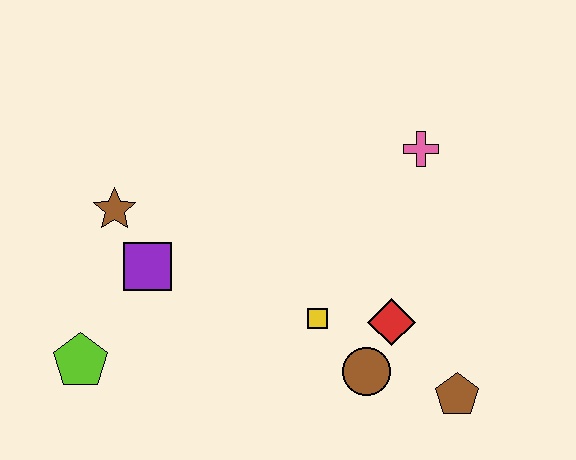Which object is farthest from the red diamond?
The lime pentagon is farthest from the red diamond.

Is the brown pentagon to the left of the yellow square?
No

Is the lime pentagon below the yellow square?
Yes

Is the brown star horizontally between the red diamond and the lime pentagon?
Yes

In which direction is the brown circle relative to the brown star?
The brown circle is to the right of the brown star.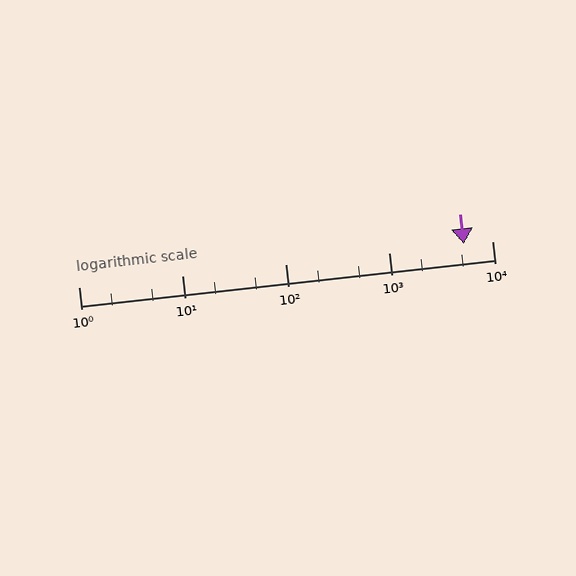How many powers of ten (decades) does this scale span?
The scale spans 4 decades, from 1 to 10000.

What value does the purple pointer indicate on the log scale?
The pointer indicates approximately 5300.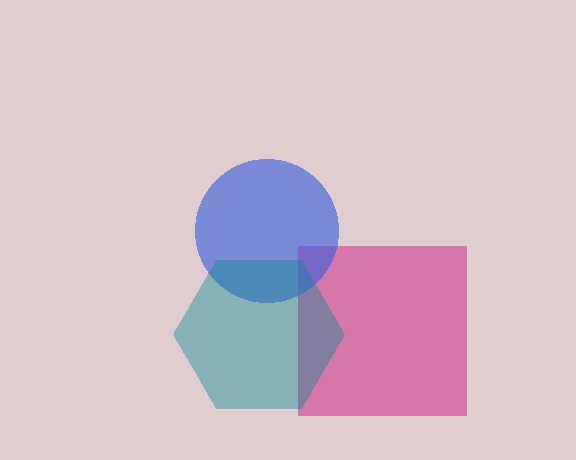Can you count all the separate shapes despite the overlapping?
Yes, there are 3 separate shapes.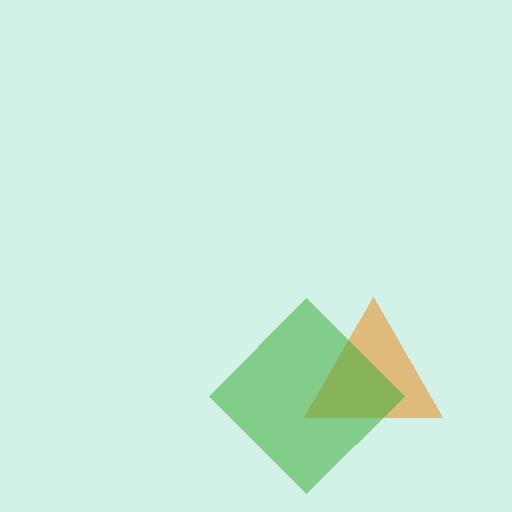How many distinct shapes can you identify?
There are 2 distinct shapes: an orange triangle, a green diamond.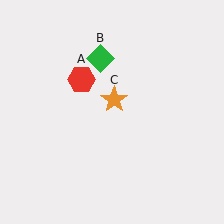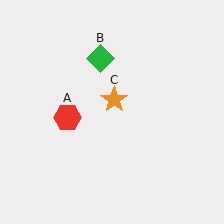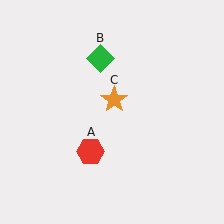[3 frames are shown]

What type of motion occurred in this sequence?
The red hexagon (object A) rotated counterclockwise around the center of the scene.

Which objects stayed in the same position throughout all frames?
Green diamond (object B) and orange star (object C) remained stationary.